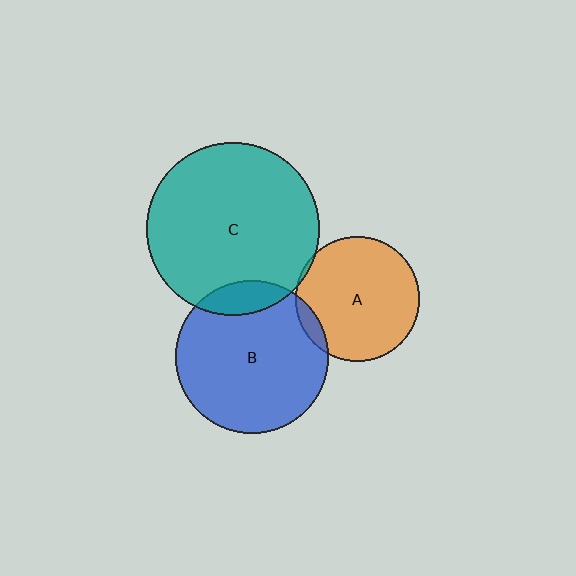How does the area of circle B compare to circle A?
Approximately 1.5 times.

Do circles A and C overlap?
Yes.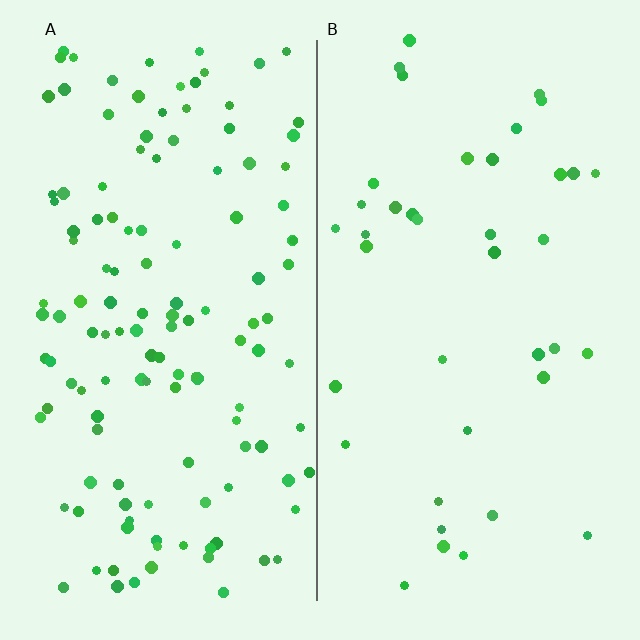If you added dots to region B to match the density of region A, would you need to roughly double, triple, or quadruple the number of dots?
Approximately triple.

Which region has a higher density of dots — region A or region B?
A (the left).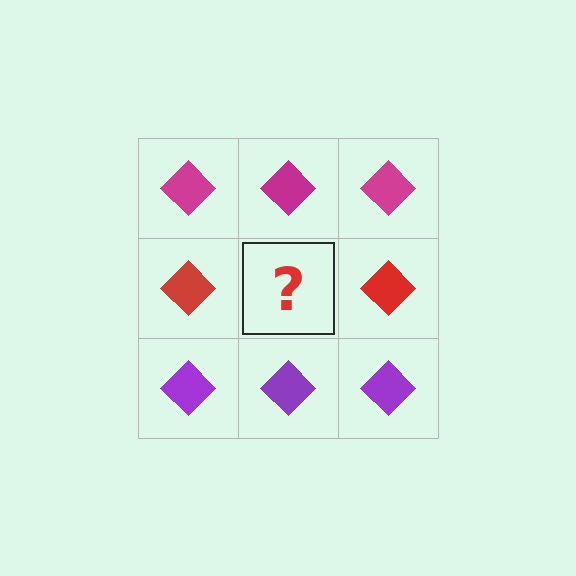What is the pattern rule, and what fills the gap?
The rule is that each row has a consistent color. The gap should be filled with a red diamond.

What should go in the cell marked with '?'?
The missing cell should contain a red diamond.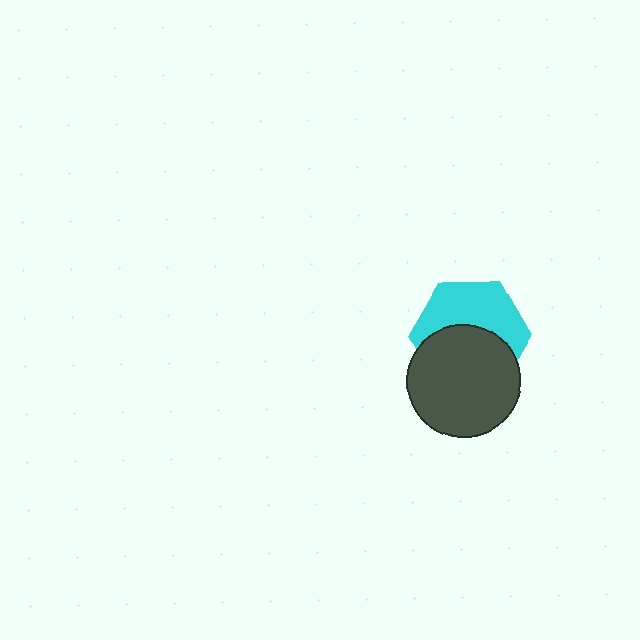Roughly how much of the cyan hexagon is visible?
About half of it is visible (roughly 50%).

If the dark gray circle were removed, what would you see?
You would see the complete cyan hexagon.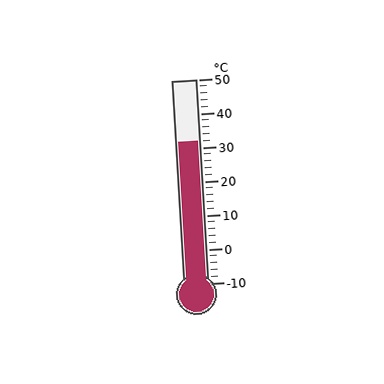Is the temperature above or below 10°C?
The temperature is above 10°C.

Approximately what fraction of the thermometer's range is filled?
The thermometer is filled to approximately 70% of its range.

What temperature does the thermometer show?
The thermometer shows approximately 32°C.